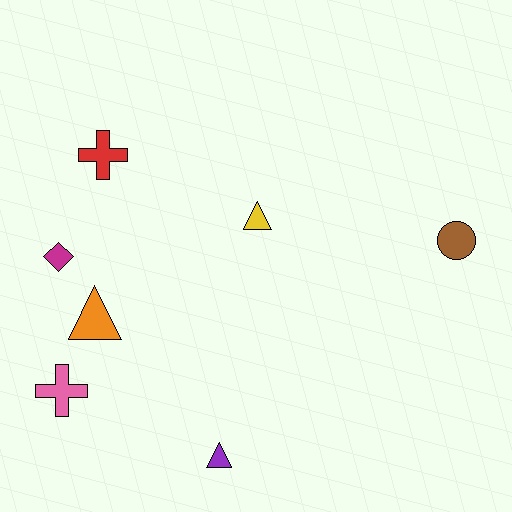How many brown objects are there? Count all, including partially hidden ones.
There is 1 brown object.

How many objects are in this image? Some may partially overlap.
There are 7 objects.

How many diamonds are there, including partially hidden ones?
There is 1 diamond.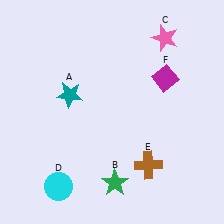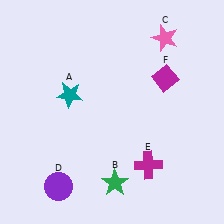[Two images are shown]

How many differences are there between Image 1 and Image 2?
There are 2 differences between the two images.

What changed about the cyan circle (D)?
In Image 1, D is cyan. In Image 2, it changed to purple.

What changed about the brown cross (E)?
In Image 1, E is brown. In Image 2, it changed to magenta.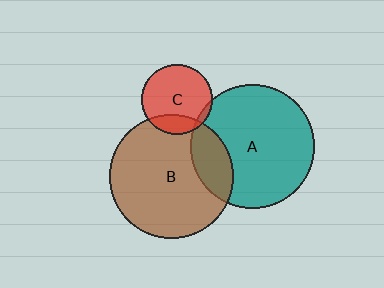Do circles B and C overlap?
Yes.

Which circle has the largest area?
Circle A (teal).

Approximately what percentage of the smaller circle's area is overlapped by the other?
Approximately 20%.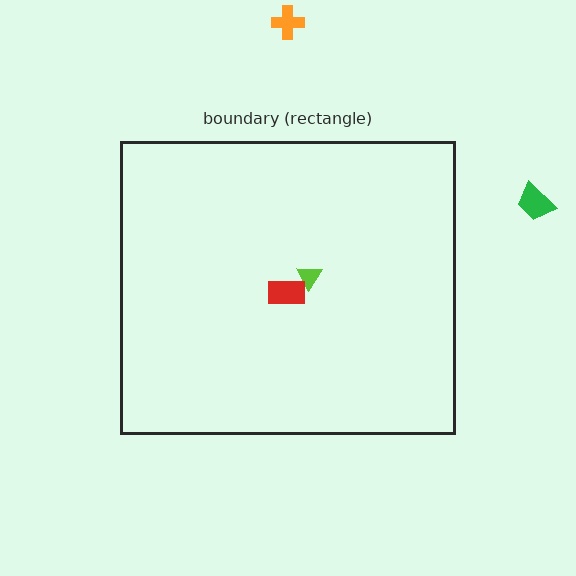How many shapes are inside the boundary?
2 inside, 2 outside.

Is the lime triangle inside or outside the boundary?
Inside.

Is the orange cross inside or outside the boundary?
Outside.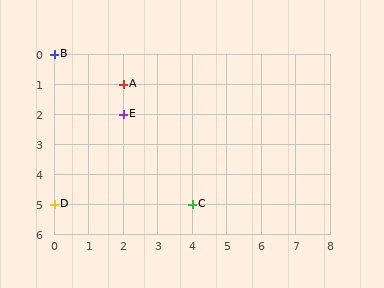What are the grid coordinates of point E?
Point E is at grid coordinates (2, 2).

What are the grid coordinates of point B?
Point B is at grid coordinates (0, 0).